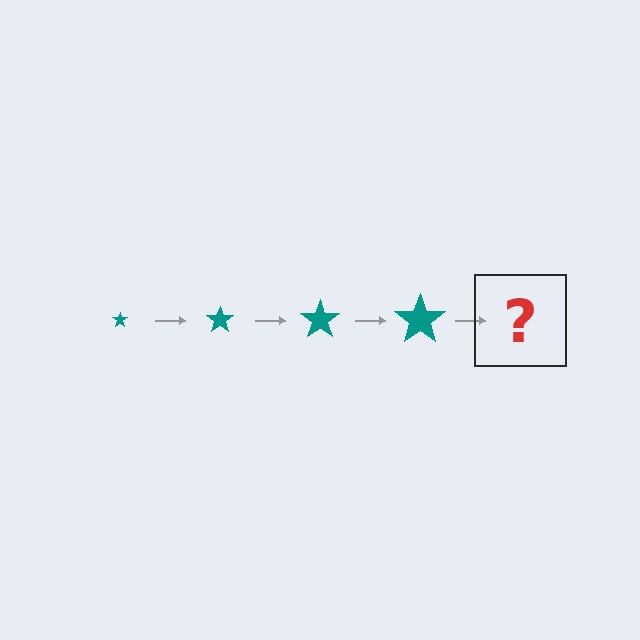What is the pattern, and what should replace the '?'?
The pattern is that the star gets progressively larger each step. The '?' should be a teal star, larger than the previous one.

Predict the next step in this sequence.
The next step is a teal star, larger than the previous one.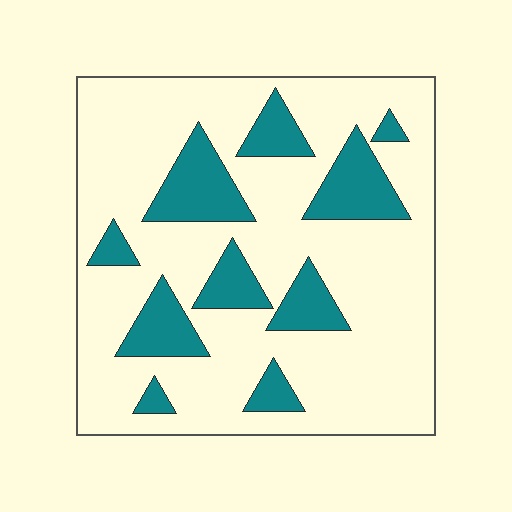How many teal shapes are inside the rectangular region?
10.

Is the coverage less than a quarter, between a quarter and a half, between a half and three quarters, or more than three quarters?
Less than a quarter.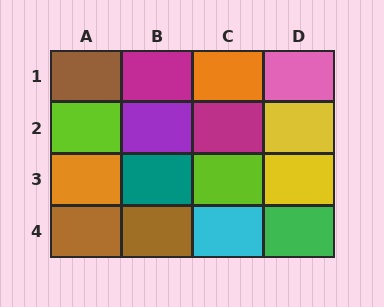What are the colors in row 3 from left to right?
Orange, teal, lime, yellow.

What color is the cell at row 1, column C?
Orange.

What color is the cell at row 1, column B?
Magenta.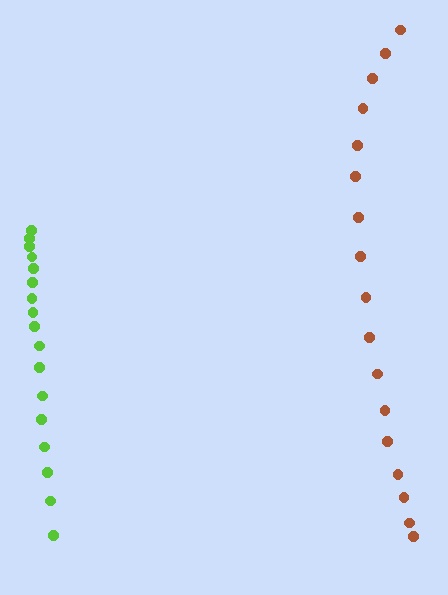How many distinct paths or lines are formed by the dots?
There are 2 distinct paths.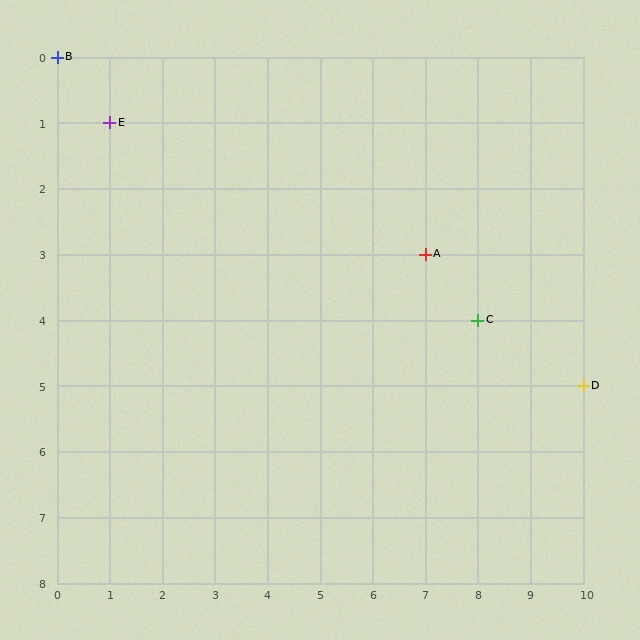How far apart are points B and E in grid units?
Points B and E are 1 column and 1 row apart (about 1.4 grid units diagonally).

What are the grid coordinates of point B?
Point B is at grid coordinates (0, 0).